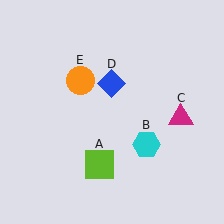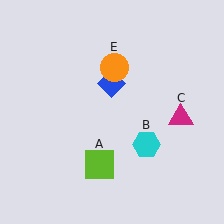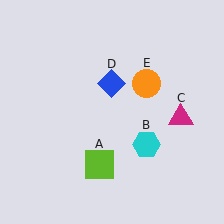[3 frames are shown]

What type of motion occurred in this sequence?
The orange circle (object E) rotated clockwise around the center of the scene.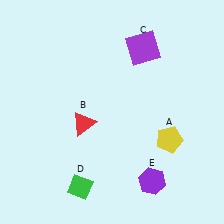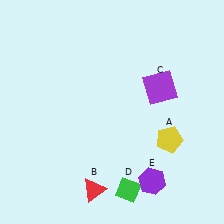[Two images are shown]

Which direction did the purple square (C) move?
The purple square (C) moved down.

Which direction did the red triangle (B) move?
The red triangle (B) moved down.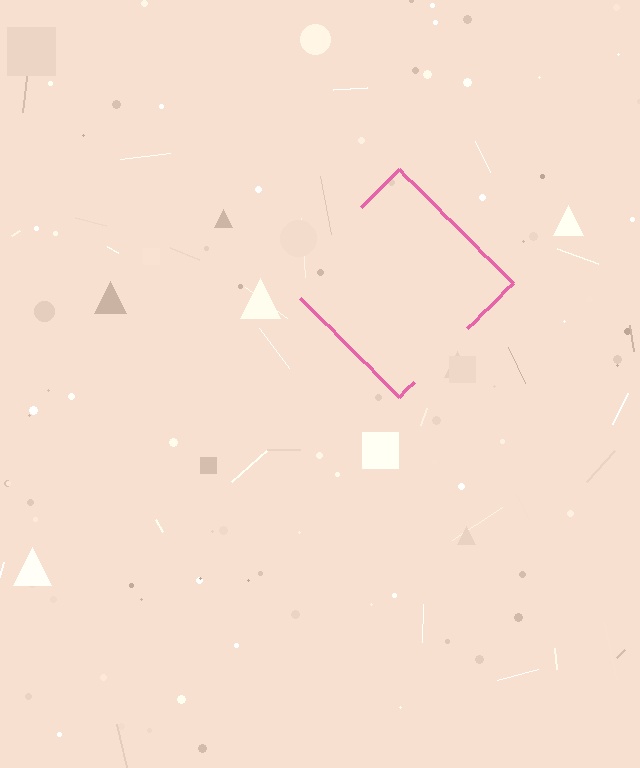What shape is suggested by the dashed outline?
The dashed outline suggests a diamond.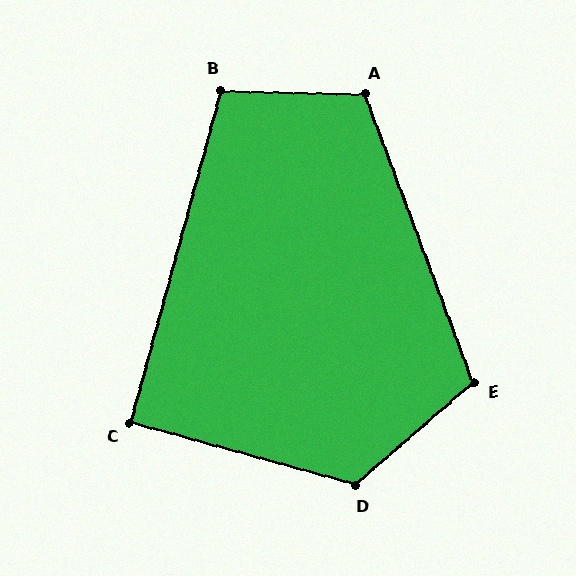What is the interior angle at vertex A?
Approximately 112 degrees (obtuse).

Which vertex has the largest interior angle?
D, at approximately 124 degrees.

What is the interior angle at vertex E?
Approximately 110 degrees (obtuse).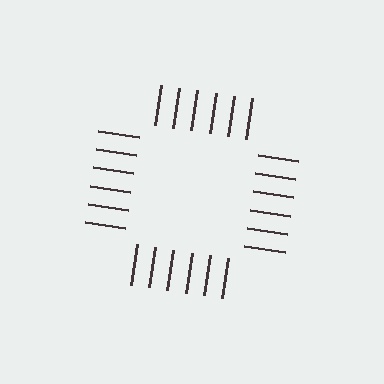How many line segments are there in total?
24 — 6 along each of the 4 edges.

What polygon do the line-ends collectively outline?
An illusory square — the line segments terminate on its edges but no continuous stroke is drawn.